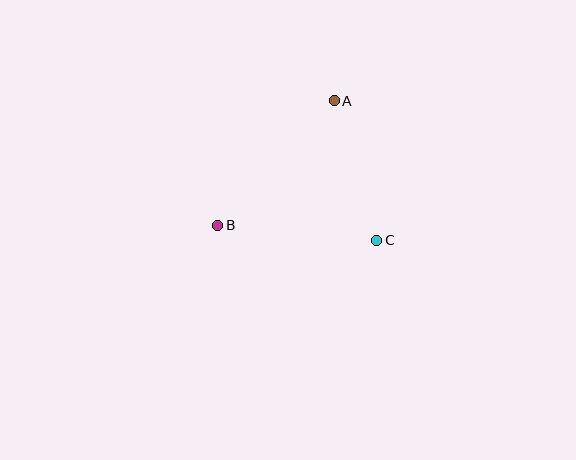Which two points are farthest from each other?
Points A and B are farthest from each other.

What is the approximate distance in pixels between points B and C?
The distance between B and C is approximately 160 pixels.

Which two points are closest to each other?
Points A and C are closest to each other.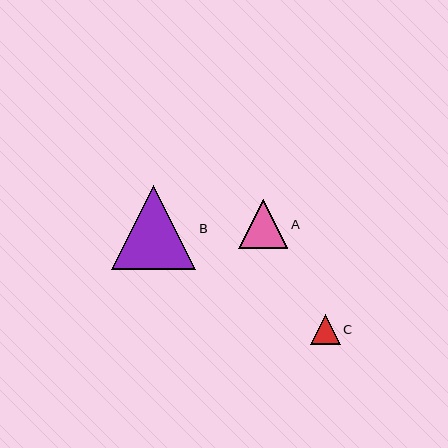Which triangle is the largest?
Triangle B is the largest with a size of approximately 84 pixels.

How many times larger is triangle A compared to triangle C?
Triangle A is approximately 1.7 times the size of triangle C.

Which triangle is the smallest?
Triangle C is the smallest with a size of approximately 30 pixels.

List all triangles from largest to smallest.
From largest to smallest: B, A, C.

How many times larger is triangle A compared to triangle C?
Triangle A is approximately 1.7 times the size of triangle C.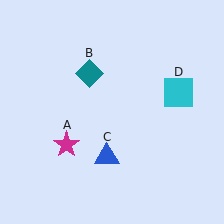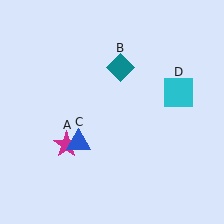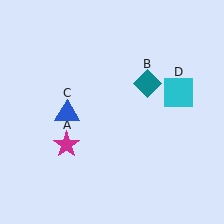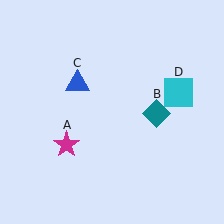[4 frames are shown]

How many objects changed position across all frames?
2 objects changed position: teal diamond (object B), blue triangle (object C).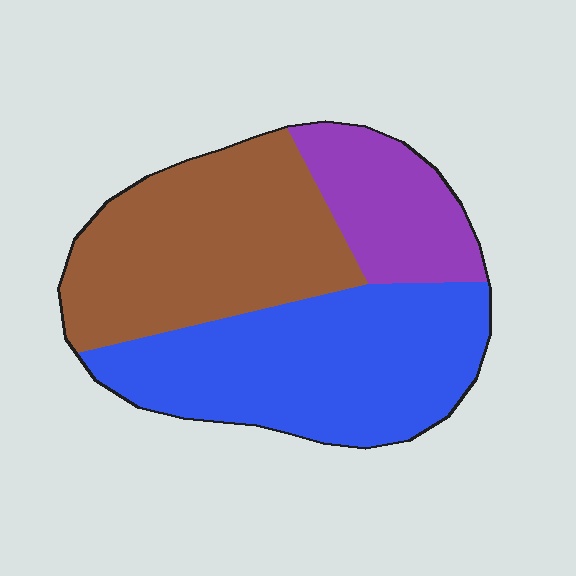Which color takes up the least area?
Purple, at roughly 20%.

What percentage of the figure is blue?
Blue takes up about two fifths (2/5) of the figure.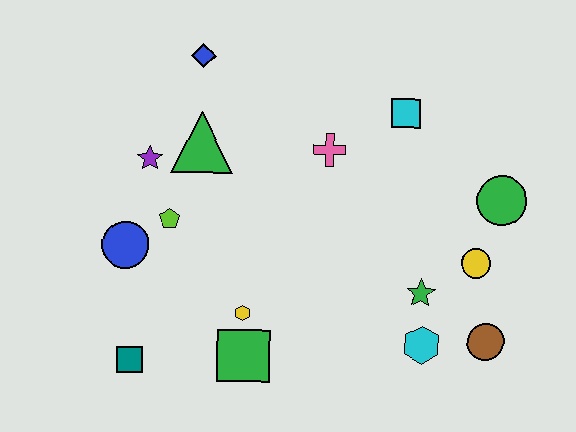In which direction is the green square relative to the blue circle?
The green square is to the right of the blue circle.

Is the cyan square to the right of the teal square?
Yes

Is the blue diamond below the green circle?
No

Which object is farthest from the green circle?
The teal square is farthest from the green circle.